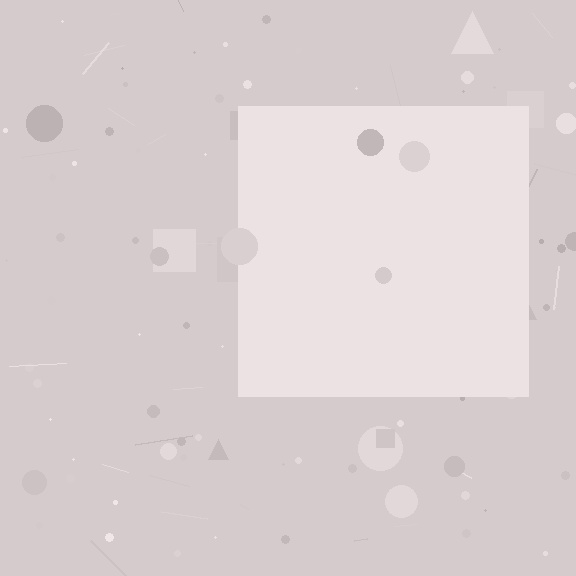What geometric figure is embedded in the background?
A square is embedded in the background.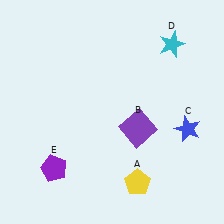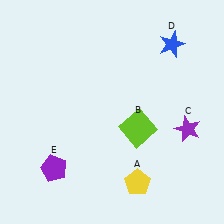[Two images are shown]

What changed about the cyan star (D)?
In Image 1, D is cyan. In Image 2, it changed to blue.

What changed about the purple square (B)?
In Image 1, B is purple. In Image 2, it changed to lime.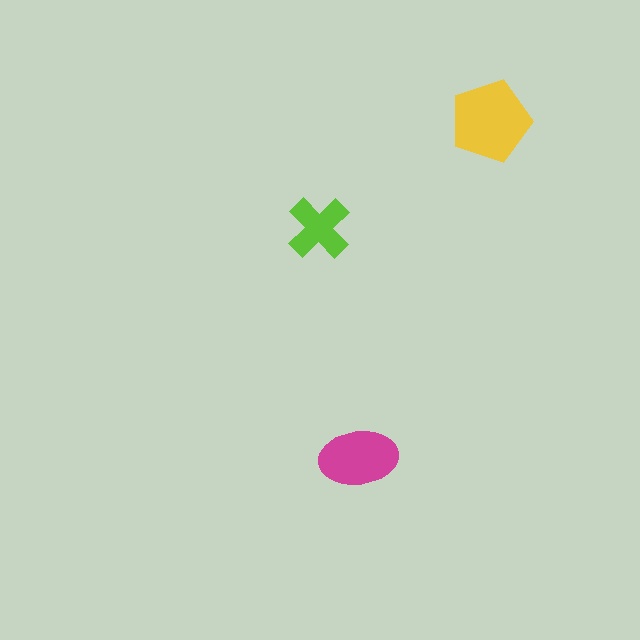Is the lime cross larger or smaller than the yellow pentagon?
Smaller.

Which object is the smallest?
The lime cross.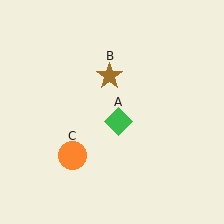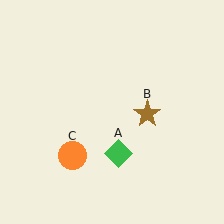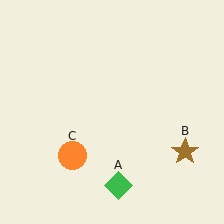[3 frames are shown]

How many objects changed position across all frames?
2 objects changed position: green diamond (object A), brown star (object B).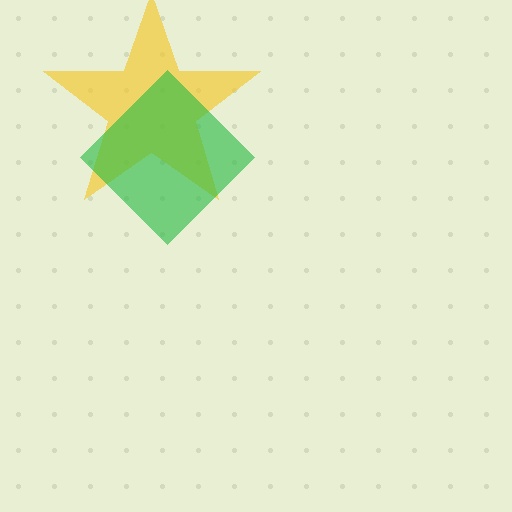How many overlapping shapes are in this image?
There are 2 overlapping shapes in the image.